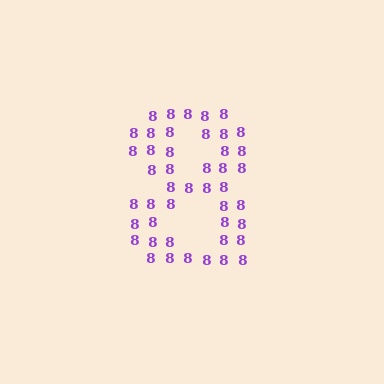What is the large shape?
The large shape is the digit 8.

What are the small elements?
The small elements are digit 8's.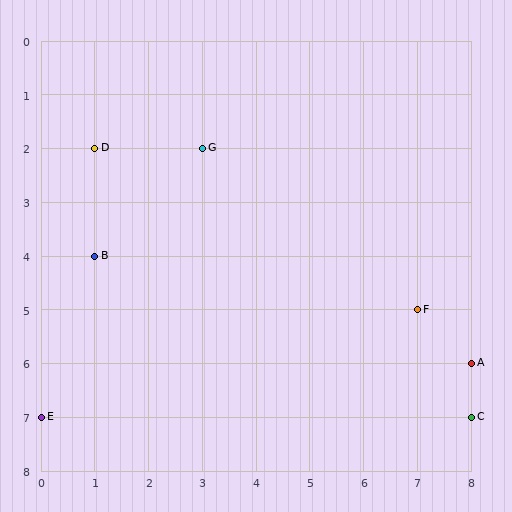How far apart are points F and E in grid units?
Points F and E are 7 columns and 2 rows apart (about 7.3 grid units diagonally).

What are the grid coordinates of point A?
Point A is at grid coordinates (8, 6).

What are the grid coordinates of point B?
Point B is at grid coordinates (1, 4).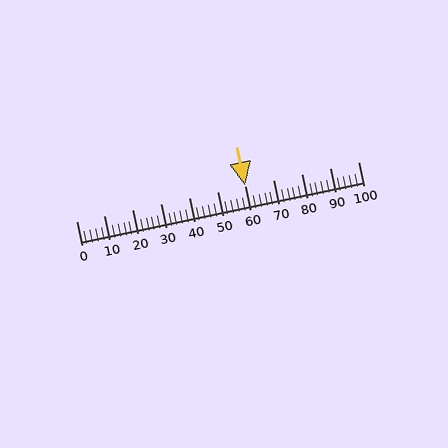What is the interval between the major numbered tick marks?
The major tick marks are spaced 10 units apart.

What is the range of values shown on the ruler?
The ruler shows values from 0 to 100.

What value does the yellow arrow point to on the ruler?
The yellow arrow points to approximately 60.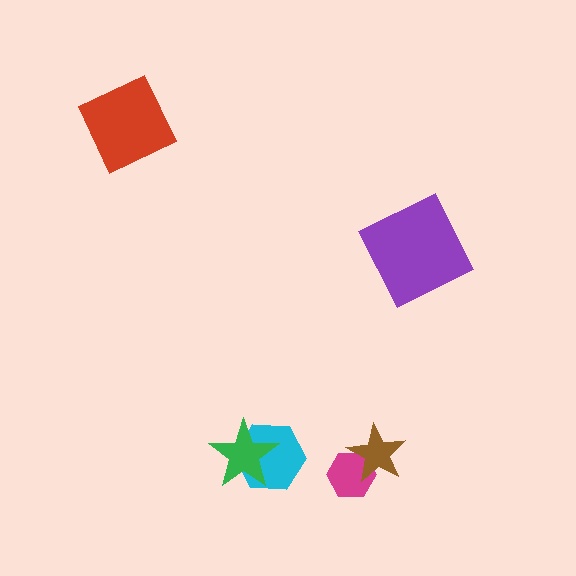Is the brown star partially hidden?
No, no other shape covers it.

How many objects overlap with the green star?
1 object overlaps with the green star.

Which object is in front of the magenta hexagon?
The brown star is in front of the magenta hexagon.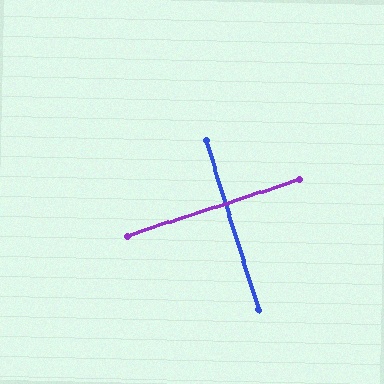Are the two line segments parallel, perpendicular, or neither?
Perpendicular — they meet at approximately 89°.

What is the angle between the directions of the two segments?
Approximately 89 degrees.